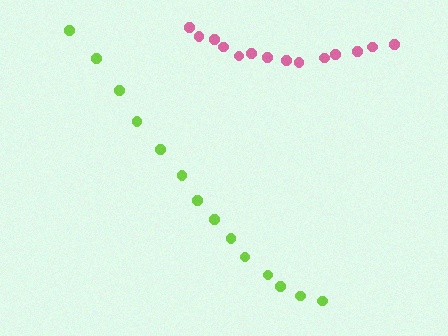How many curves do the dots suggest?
There are 2 distinct paths.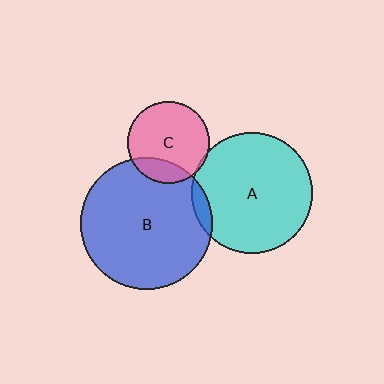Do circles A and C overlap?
Yes.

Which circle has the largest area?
Circle B (blue).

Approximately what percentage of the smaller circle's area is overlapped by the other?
Approximately 5%.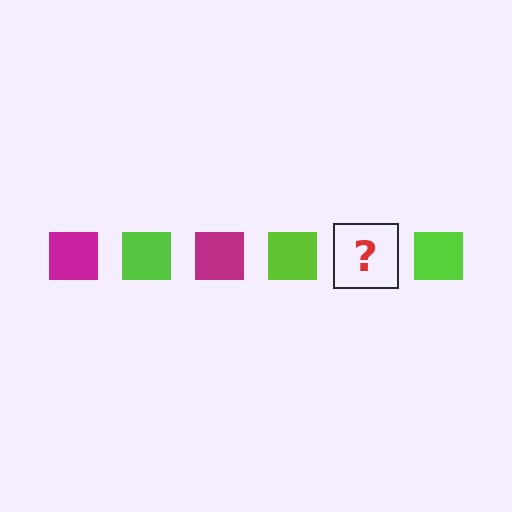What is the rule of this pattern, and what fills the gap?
The rule is that the pattern cycles through magenta, lime squares. The gap should be filled with a magenta square.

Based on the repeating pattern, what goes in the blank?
The blank should be a magenta square.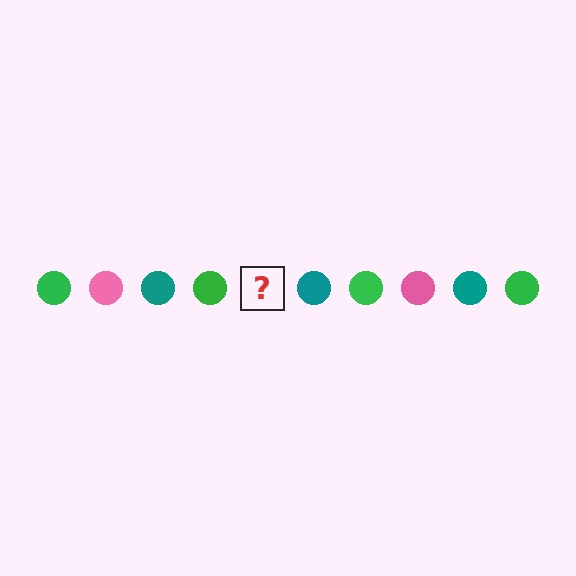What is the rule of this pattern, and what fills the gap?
The rule is that the pattern cycles through green, pink, teal circles. The gap should be filled with a pink circle.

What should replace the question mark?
The question mark should be replaced with a pink circle.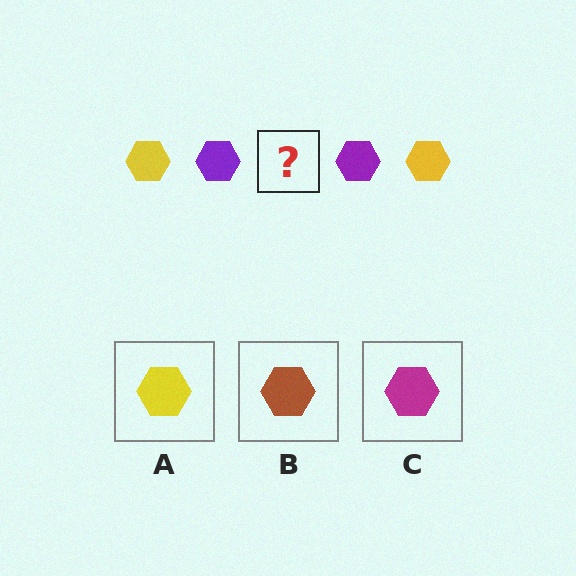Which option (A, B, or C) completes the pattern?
A.